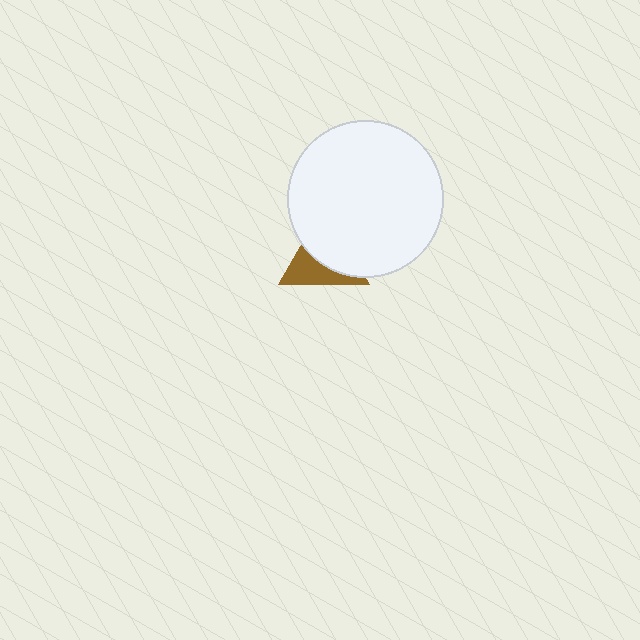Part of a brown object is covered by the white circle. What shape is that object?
It is a triangle.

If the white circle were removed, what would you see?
You would see the complete brown triangle.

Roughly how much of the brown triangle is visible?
A small part of it is visible (roughly 44%).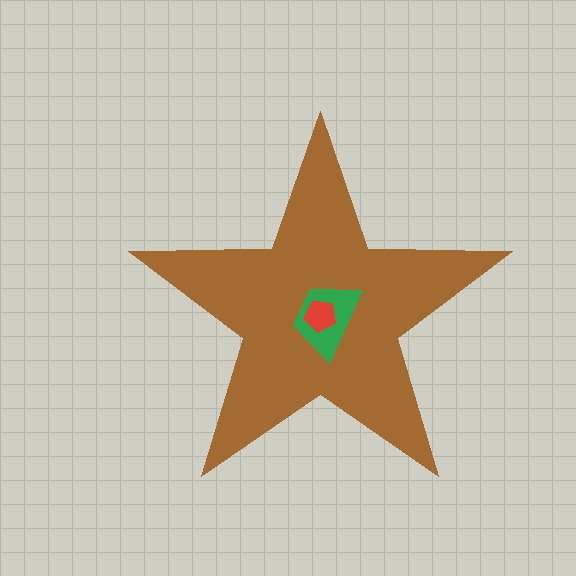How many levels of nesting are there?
3.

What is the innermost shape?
The red pentagon.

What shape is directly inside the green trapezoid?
The red pentagon.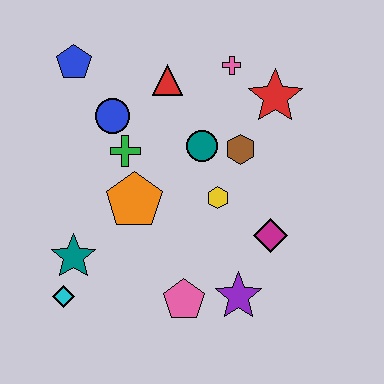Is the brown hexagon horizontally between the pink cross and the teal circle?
No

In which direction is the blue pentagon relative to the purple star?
The blue pentagon is above the purple star.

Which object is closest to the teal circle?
The brown hexagon is closest to the teal circle.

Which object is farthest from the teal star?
The red star is farthest from the teal star.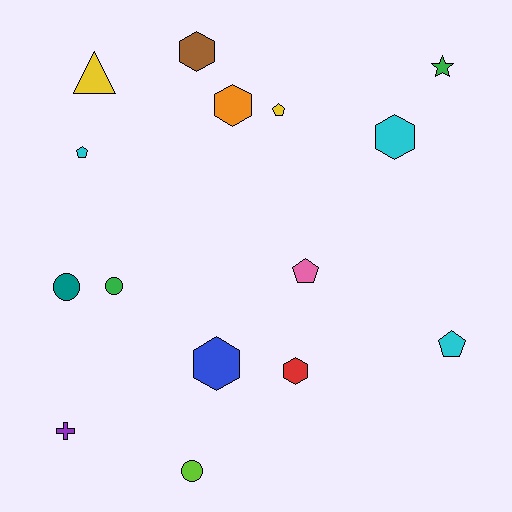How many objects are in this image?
There are 15 objects.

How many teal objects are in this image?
There is 1 teal object.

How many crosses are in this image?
There is 1 cross.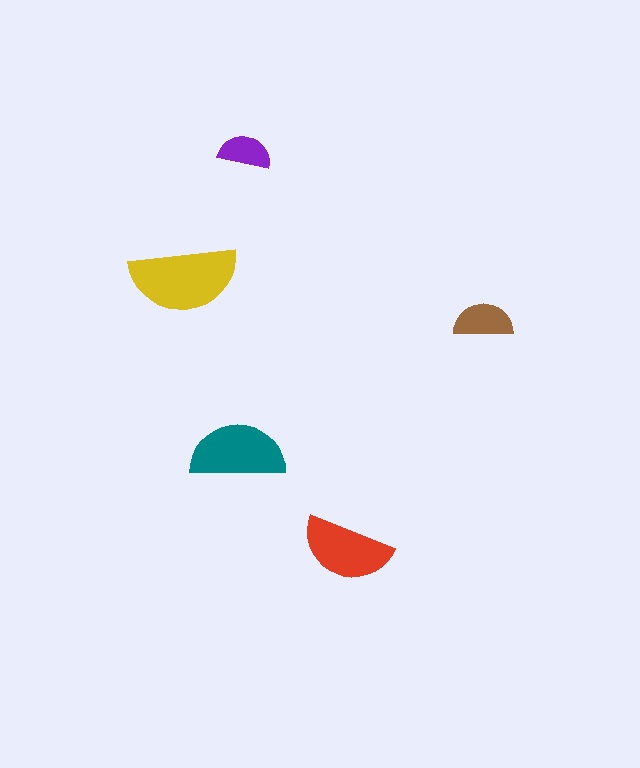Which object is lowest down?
The red semicircle is bottommost.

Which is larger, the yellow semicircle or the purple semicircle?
The yellow one.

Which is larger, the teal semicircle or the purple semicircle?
The teal one.